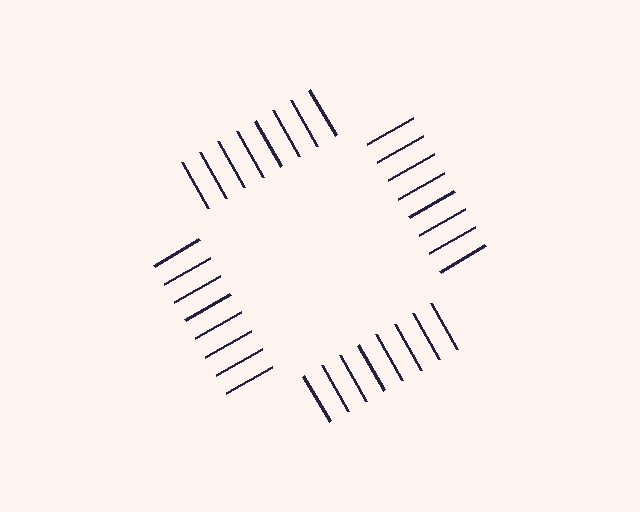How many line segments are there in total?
32 — 8 along each of the 4 edges.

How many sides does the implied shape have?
4 sides — the line-ends trace a square.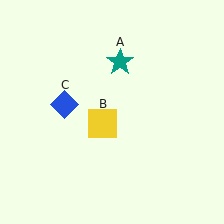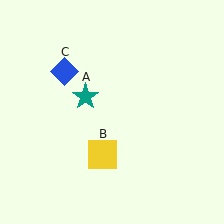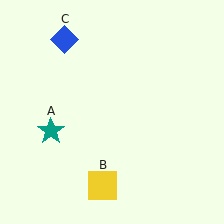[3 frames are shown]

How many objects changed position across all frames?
3 objects changed position: teal star (object A), yellow square (object B), blue diamond (object C).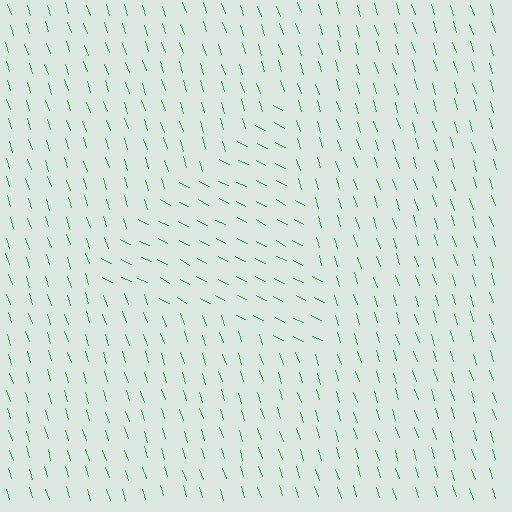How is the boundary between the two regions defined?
The boundary is defined purely by a change in line orientation (approximately 45 degrees difference). All lines are the same color and thickness.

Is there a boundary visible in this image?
Yes, there is a texture boundary formed by a change in line orientation.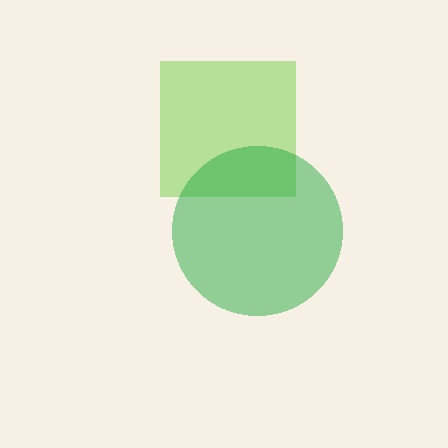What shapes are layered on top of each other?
The layered shapes are: a lime square, a green circle.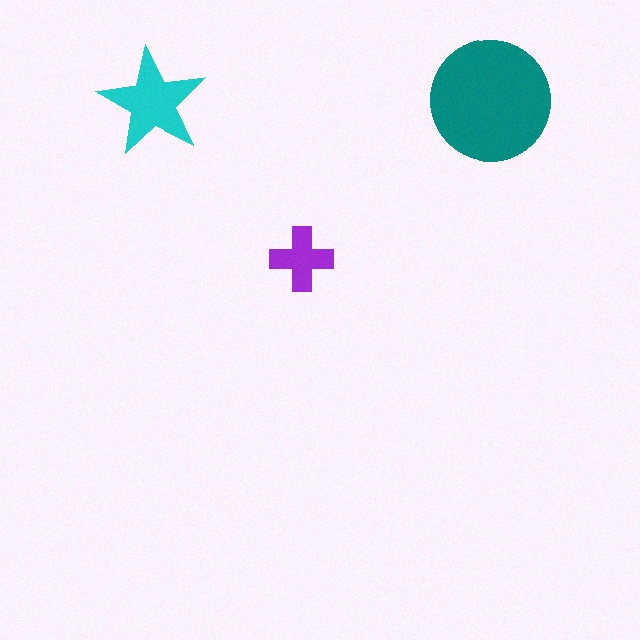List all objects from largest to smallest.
The teal circle, the cyan star, the purple cross.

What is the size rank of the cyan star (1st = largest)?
2nd.